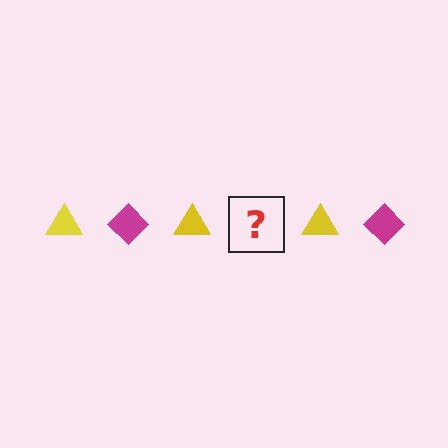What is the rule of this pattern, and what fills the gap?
The rule is that the pattern alternates between yellow triangle and magenta diamond. The gap should be filled with a magenta diamond.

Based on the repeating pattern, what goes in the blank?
The blank should be a magenta diamond.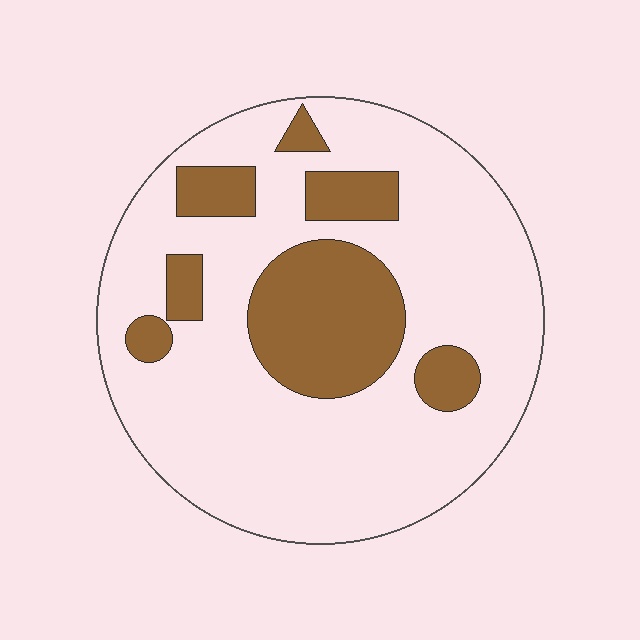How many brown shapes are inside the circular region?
7.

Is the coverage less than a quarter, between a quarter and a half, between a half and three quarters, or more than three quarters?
Less than a quarter.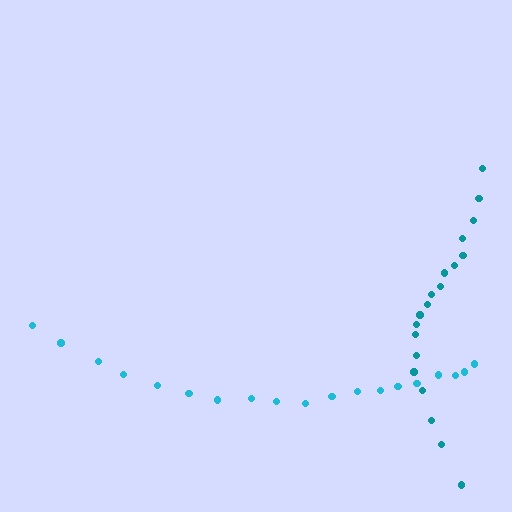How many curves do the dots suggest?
There are 2 distinct paths.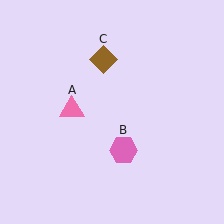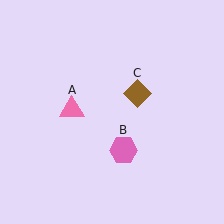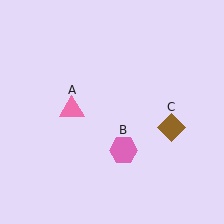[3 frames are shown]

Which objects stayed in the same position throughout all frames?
Pink triangle (object A) and pink hexagon (object B) remained stationary.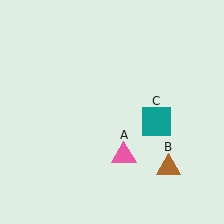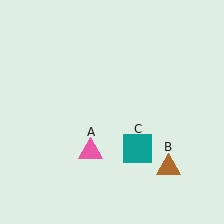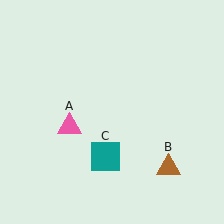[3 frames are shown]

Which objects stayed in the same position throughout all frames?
Brown triangle (object B) remained stationary.